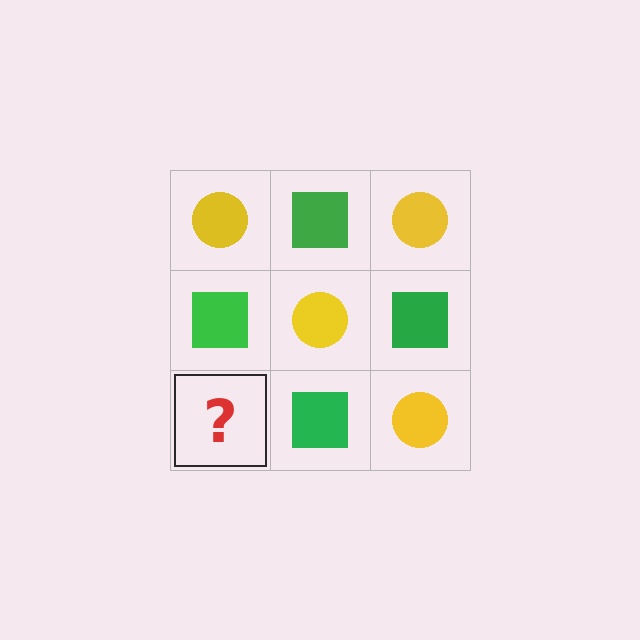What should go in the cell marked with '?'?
The missing cell should contain a yellow circle.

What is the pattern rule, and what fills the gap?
The rule is that it alternates yellow circle and green square in a checkerboard pattern. The gap should be filled with a yellow circle.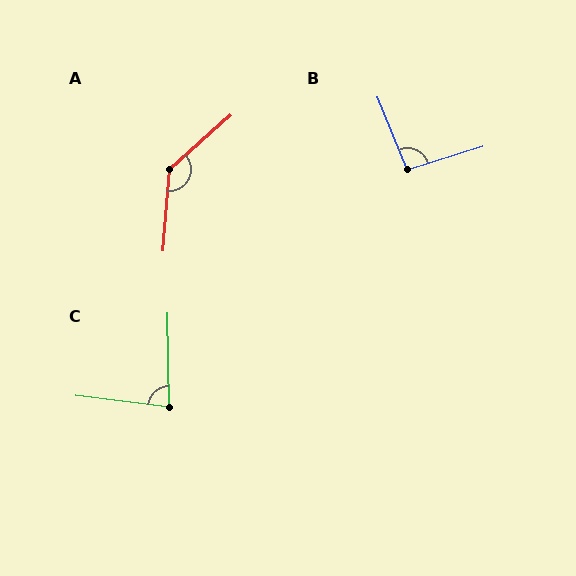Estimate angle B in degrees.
Approximately 95 degrees.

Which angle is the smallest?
C, at approximately 82 degrees.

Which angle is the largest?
A, at approximately 136 degrees.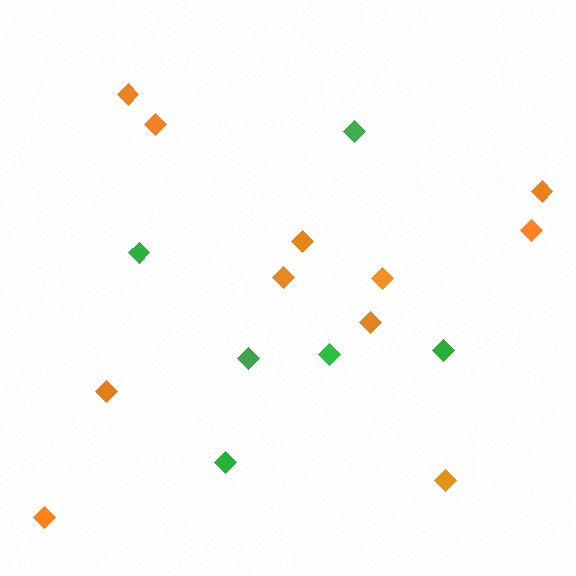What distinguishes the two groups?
There are 2 groups: one group of green diamonds (6) and one group of orange diamonds (11).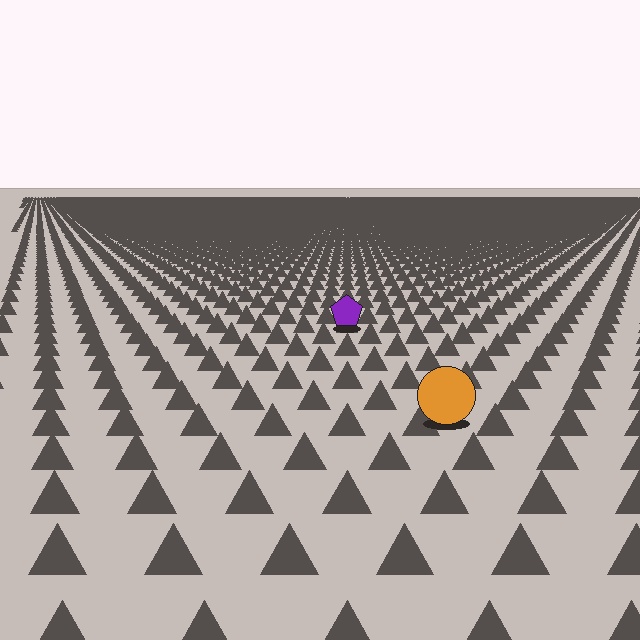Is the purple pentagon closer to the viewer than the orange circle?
No. The orange circle is closer — you can tell from the texture gradient: the ground texture is coarser near it.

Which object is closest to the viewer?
The orange circle is closest. The texture marks near it are larger and more spread out.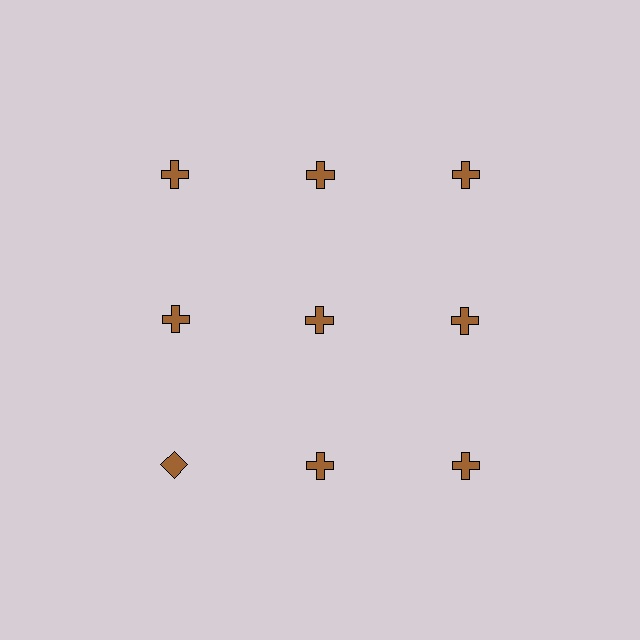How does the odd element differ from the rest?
It has a different shape: diamond instead of cross.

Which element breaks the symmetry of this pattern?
The brown diamond in the third row, leftmost column breaks the symmetry. All other shapes are brown crosses.